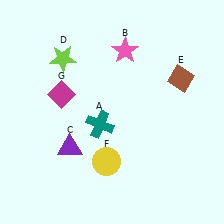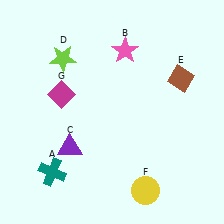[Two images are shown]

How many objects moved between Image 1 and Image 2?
2 objects moved between the two images.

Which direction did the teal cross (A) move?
The teal cross (A) moved down.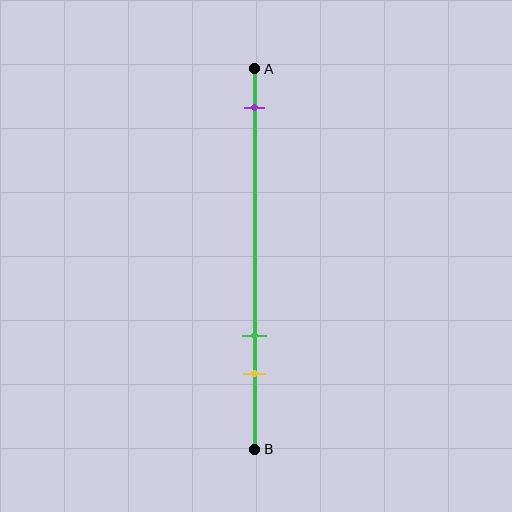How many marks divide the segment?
There are 3 marks dividing the segment.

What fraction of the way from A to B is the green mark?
The green mark is approximately 70% (0.7) of the way from A to B.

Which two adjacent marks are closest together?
The green and yellow marks are the closest adjacent pair.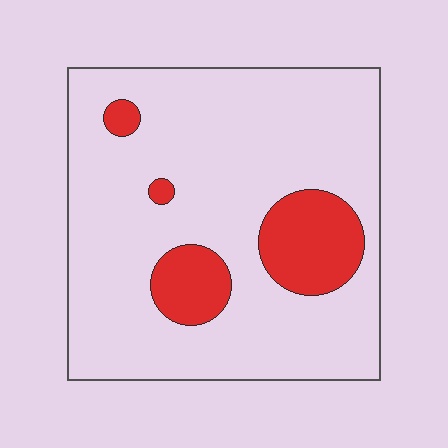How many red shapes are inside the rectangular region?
4.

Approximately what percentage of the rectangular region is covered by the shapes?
Approximately 15%.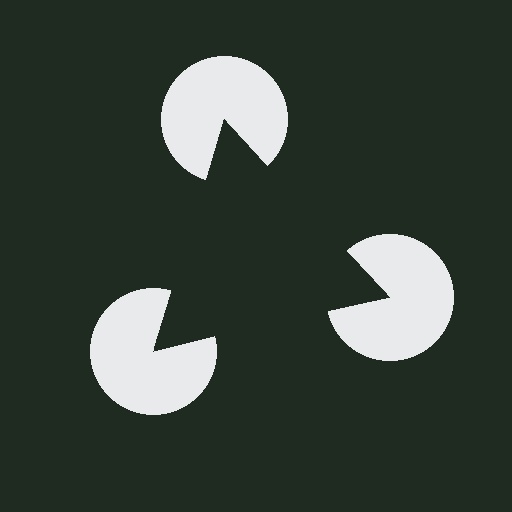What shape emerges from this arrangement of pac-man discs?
An illusory triangle — its edges are inferred from the aligned wedge cuts in the pac-man discs, not physically drawn.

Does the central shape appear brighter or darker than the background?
It typically appears slightly darker than the background, even though no actual brightness change is drawn.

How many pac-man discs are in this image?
There are 3 — one at each vertex of the illusory triangle.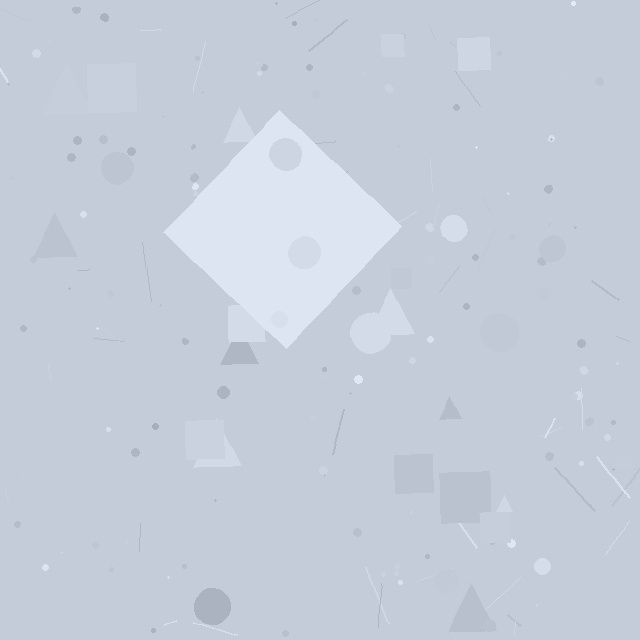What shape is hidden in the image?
A diamond is hidden in the image.